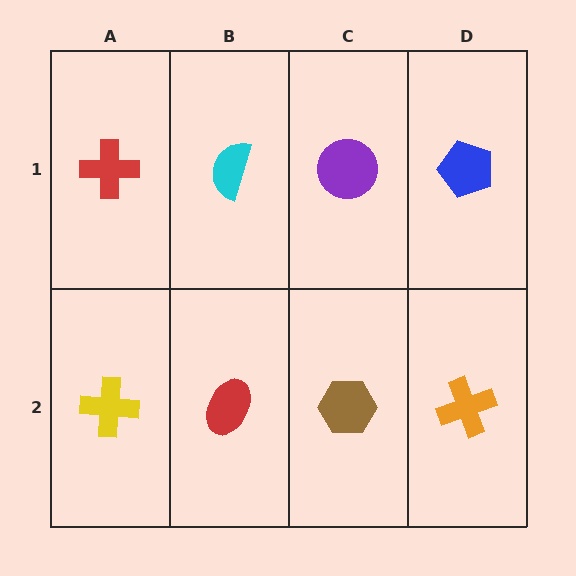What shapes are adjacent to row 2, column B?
A cyan semicircle (row 1, column B), a yellow cross (row 2, column A), a brown hexagon (row 2, column C).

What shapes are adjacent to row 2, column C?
A purple circle (row 1, column C), a red ellipse (row 2, column B), an orange cross (row 2, column D).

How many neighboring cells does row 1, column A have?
2.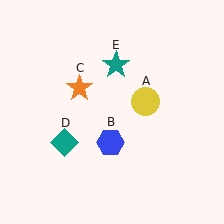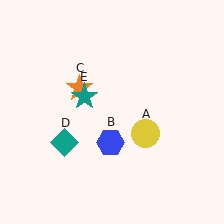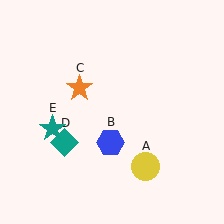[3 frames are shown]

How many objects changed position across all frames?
2 objects changed position: yellow circle (object A), teal star (object E).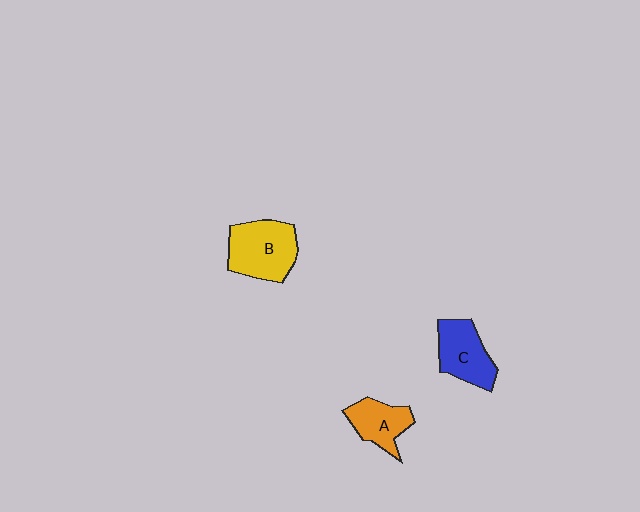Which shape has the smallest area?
Shape A (orange).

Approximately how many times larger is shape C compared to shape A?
Approximately 1.2 times.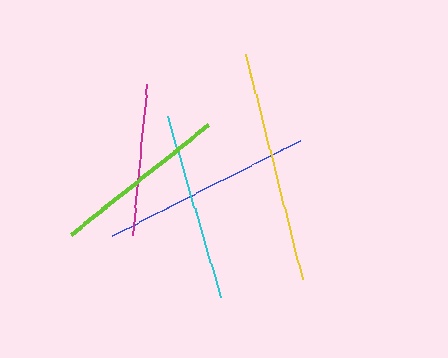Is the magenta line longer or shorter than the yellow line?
The yellow line is longer than the magenta line.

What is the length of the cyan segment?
The cyan segment is approximately 188 pixels long.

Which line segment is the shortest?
The magenta line is the shortest at approximately 150 pixels.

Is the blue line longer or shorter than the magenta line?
The blue line is longer than the magenta line.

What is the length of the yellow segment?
The yellow segment is approximately 232 pixels long.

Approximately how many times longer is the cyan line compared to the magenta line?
The cyan line is approximately 1.3 times the length of the magenta line.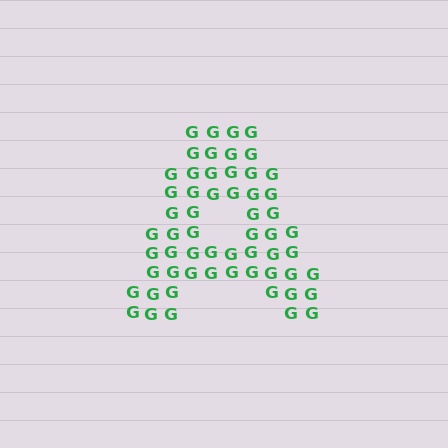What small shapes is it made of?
It is made of small letter G's.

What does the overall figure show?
The overall figure shows the letter A.